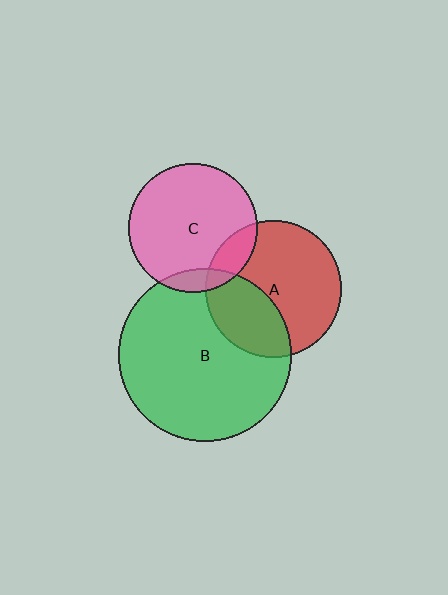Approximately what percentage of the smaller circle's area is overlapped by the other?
Approximately 35%.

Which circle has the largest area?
Circle B (green).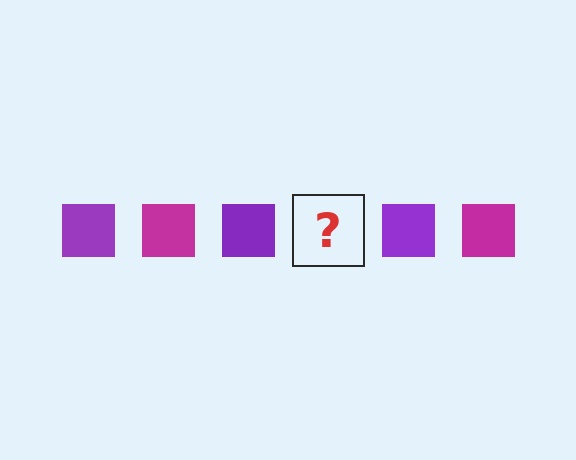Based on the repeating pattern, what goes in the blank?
The blank should be a magenta square.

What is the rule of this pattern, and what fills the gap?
The rule is that the pattern cycles through purple, magenta squares. The gap should be filled with a magenta square.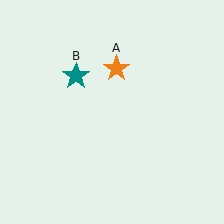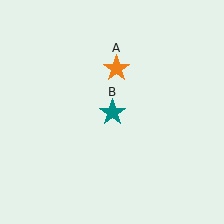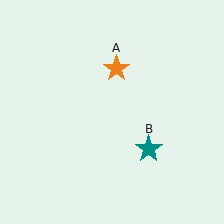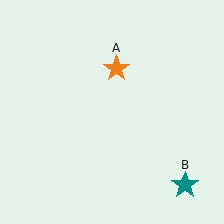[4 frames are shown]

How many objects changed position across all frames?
1 object changed position: teal star (object B).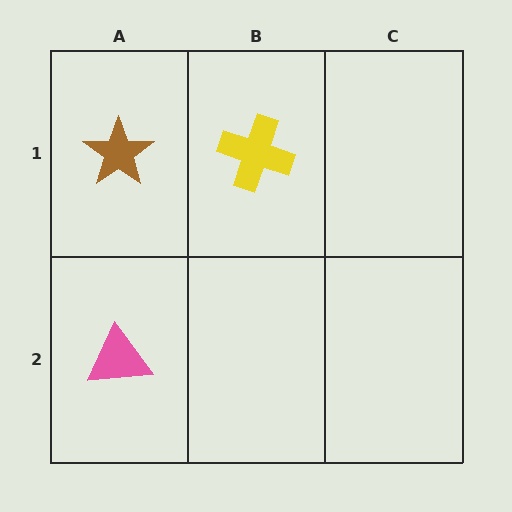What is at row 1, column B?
A yellow cross.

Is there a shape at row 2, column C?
No, that cell is empty.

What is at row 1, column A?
A brown star.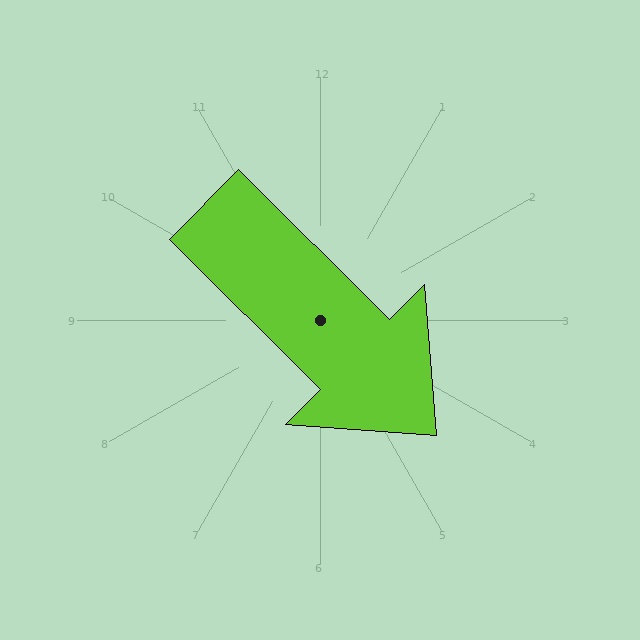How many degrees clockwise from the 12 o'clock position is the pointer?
Approximately 135 degrees.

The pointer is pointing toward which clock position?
Roughly 4 o'clock.